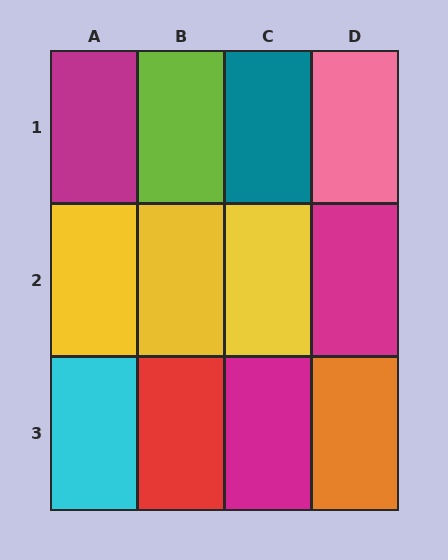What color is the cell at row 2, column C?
Yellow.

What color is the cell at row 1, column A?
Magenta.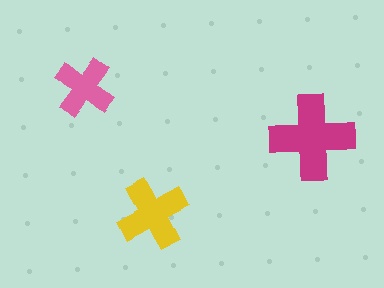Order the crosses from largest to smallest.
the magenta one, the yellow one, the pink one.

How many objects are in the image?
There are 3 objects in the image.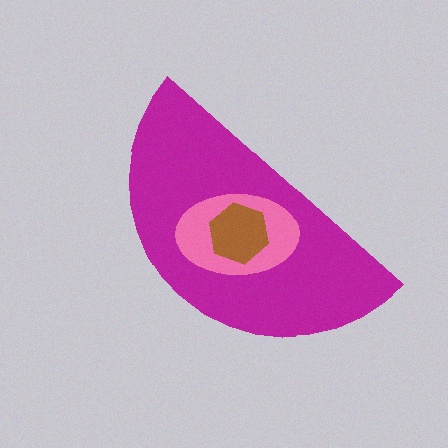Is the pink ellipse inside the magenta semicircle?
Yes.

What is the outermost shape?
The magenta semicircle.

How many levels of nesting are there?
3.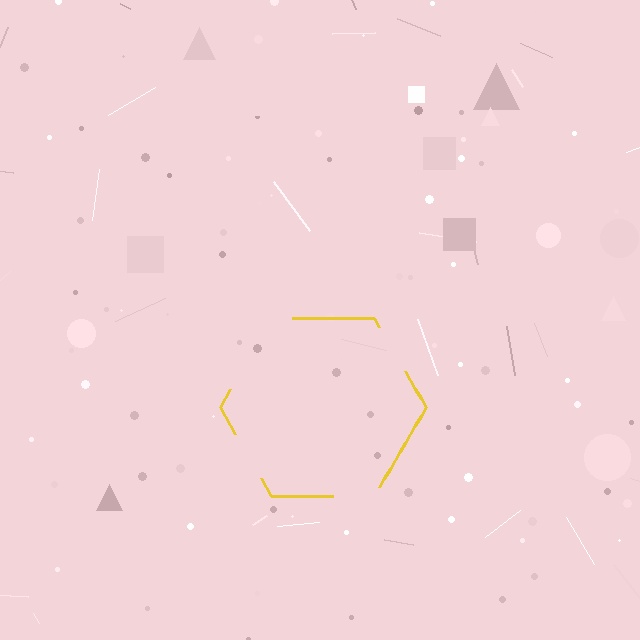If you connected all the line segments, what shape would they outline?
They would outline a hexagon.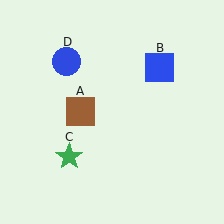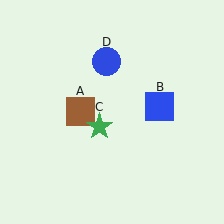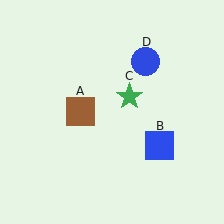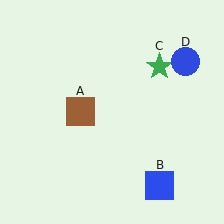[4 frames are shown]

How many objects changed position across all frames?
3 objects changed position: blue square (object B), green star (object C), blue circle (object D).